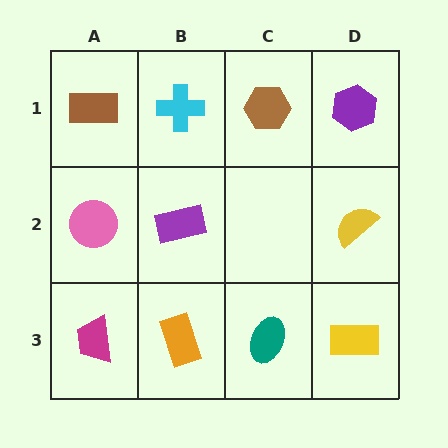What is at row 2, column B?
A purple rectangle.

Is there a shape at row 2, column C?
No, that cell is empty.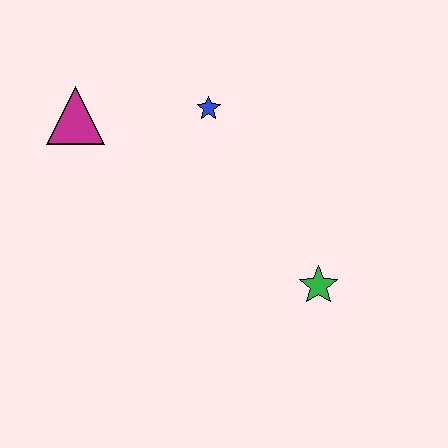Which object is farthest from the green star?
The magenta triangle is farthest from the green star.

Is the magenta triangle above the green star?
Yes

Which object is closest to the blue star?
The magenta triangle is closest to the blue star.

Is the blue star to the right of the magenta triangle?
Yes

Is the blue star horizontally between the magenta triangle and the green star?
Yes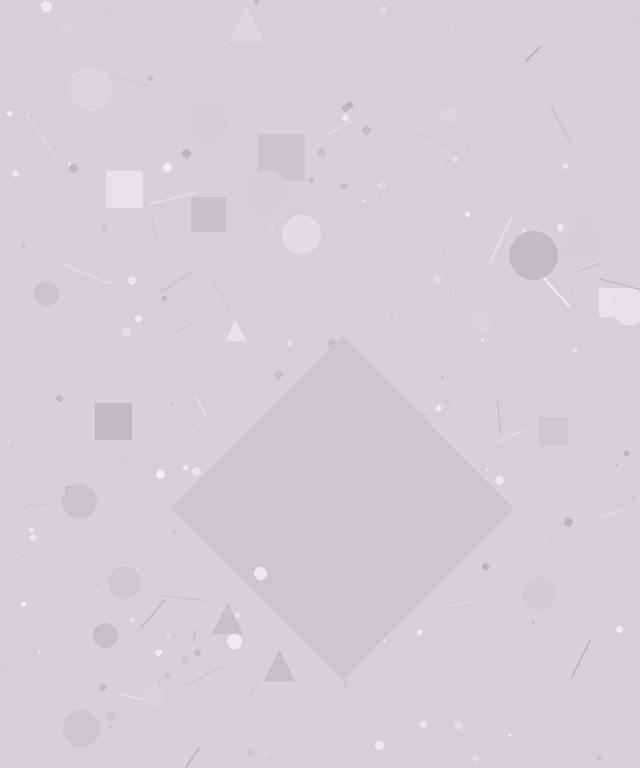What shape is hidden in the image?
A diamond is hidden in the image.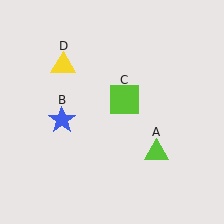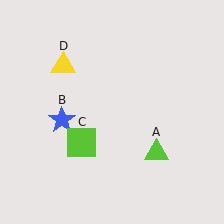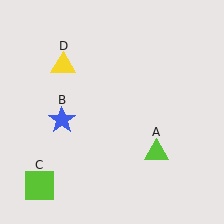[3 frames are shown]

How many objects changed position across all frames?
1 object changed position: lime square (object C).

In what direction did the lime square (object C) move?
The lime square (object C) moved down and to the left.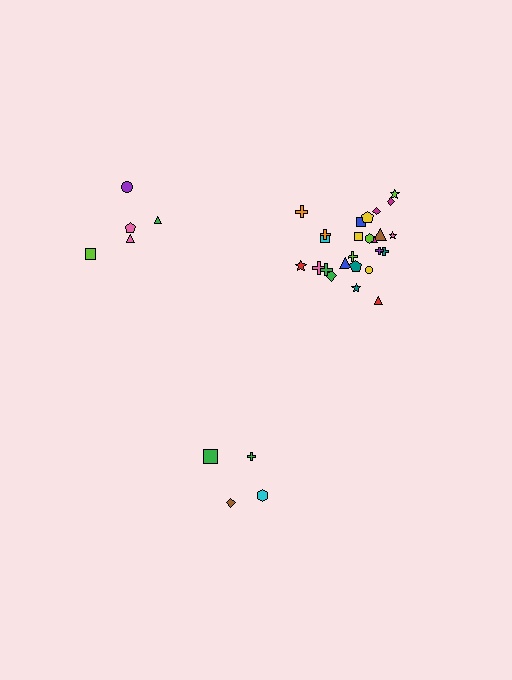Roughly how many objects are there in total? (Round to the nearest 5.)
Roughly 35 objects in total.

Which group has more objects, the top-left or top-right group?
The top-right group.